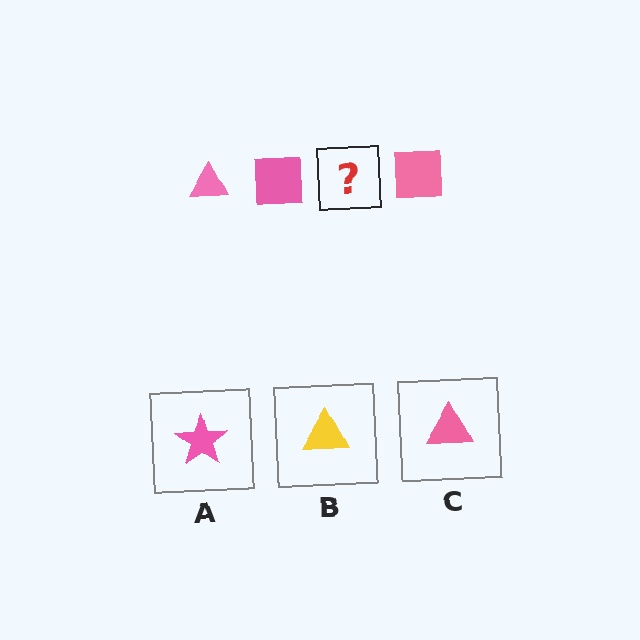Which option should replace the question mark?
Option C.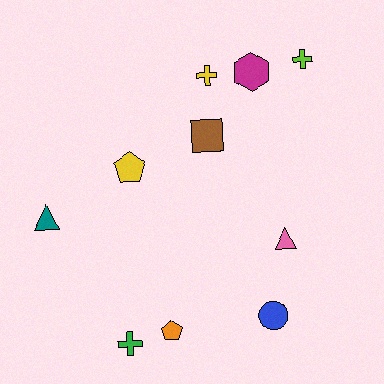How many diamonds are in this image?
There are no diamonds.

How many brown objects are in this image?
There is 1 brown object.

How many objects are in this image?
There are 10 objects.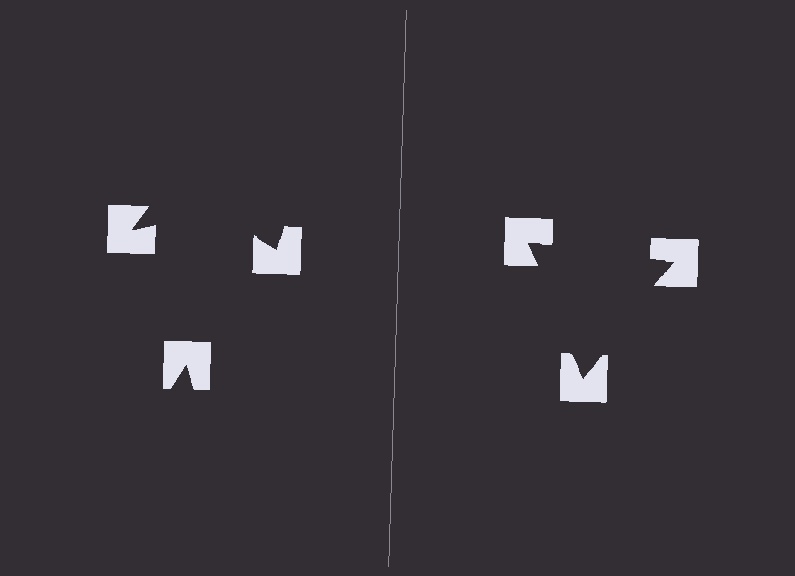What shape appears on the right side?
An illusory triangle.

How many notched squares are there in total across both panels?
6 — 3 on each side.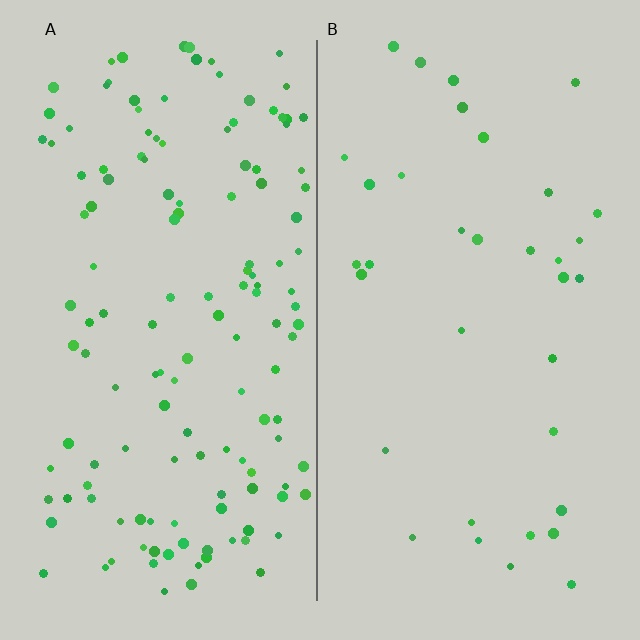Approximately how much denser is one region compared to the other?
Approximately 3.9× — region A over region B.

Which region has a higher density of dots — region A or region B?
A (the left).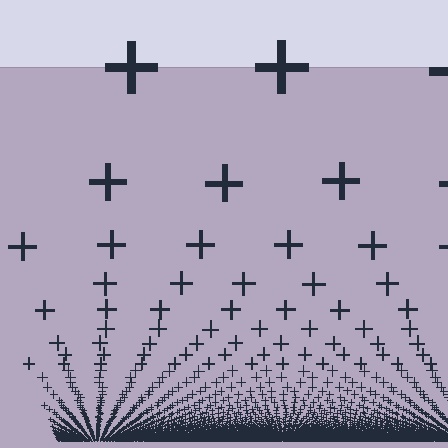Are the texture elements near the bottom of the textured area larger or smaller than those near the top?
Smaller. The gradient is inverted — elements near the bottom are smaller and denser.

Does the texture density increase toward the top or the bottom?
Density increases toward the bottom.